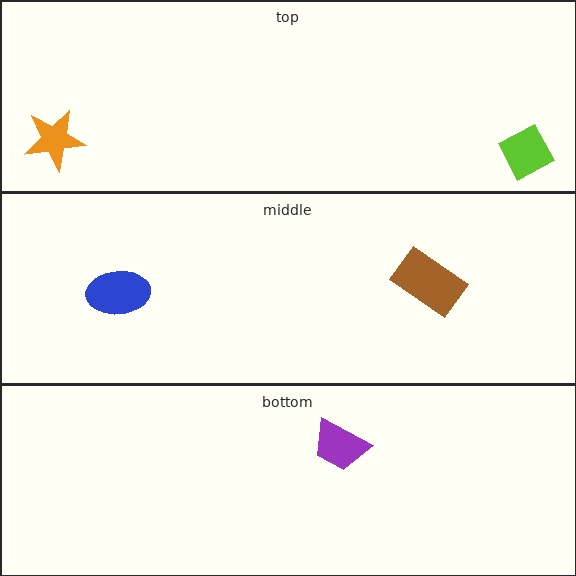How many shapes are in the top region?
2.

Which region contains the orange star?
The top region.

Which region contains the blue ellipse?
The middle region.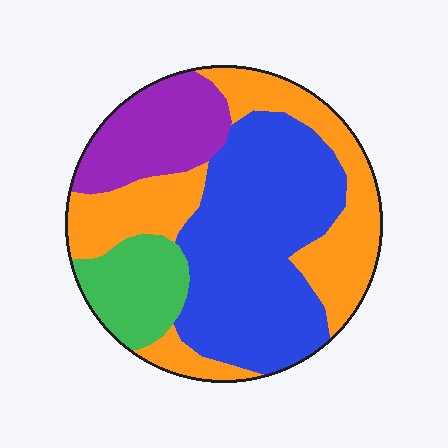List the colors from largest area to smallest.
From largest to smallest: blue, orange, purple, green.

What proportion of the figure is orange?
Orange takes up between a quarter and a half of the figure.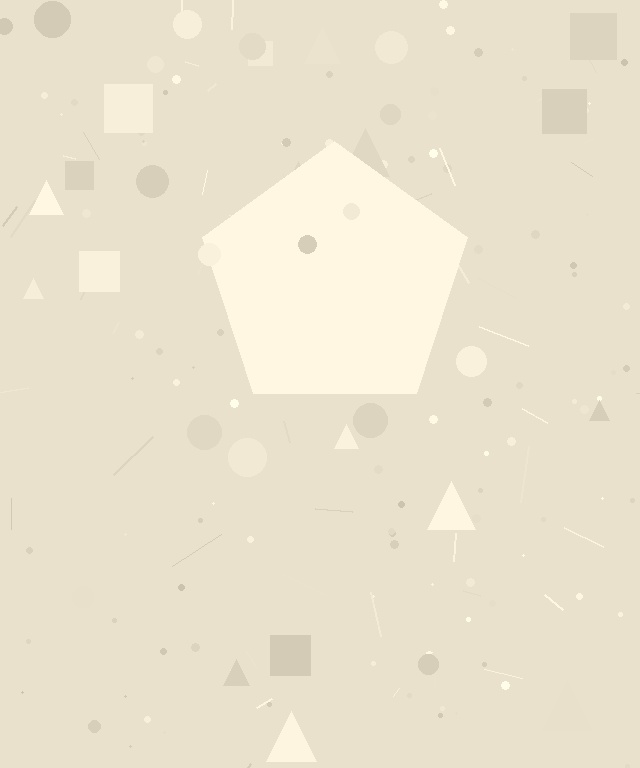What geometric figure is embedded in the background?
A pentagon is embedded in the background.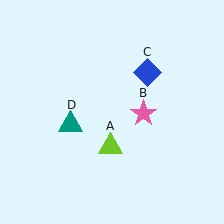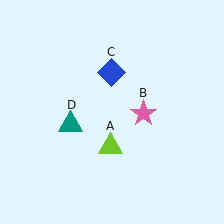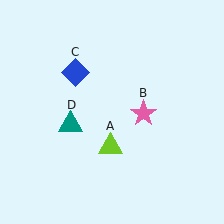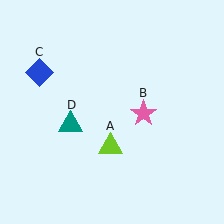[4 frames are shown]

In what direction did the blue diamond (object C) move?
The blue diamond (object C) moved left.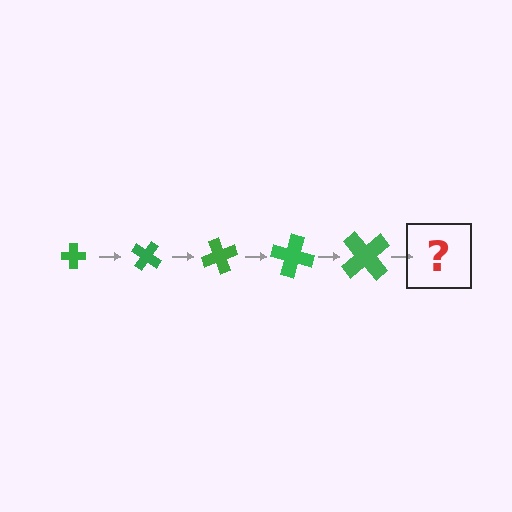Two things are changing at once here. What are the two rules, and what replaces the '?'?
The two rules are that the cross grows larger each step and it rotates 35 degrees each step. The '?' should be a cross, larger than the previous one and rotated 175 degrees from the start.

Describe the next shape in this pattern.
It should be a cross, larger than the previous one and rotated 175 degrees from the start.